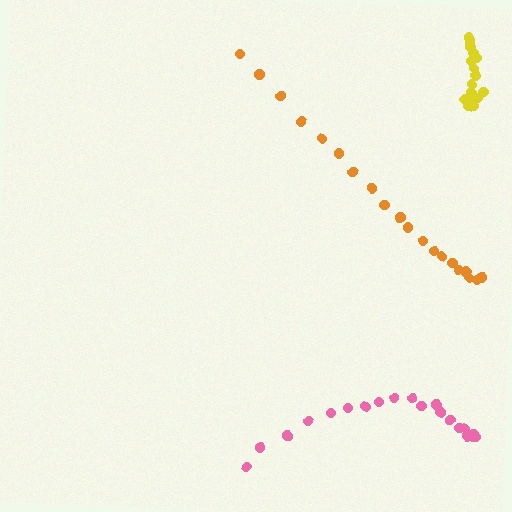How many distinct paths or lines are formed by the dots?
There are 3 distinct paths.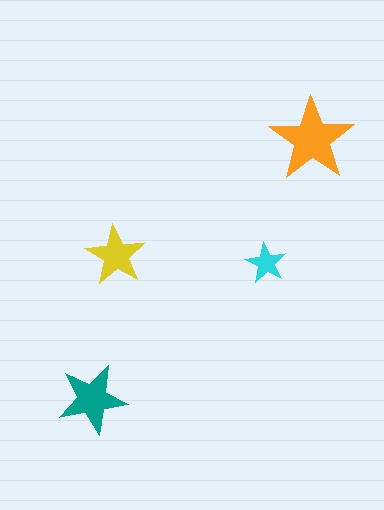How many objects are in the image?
There are 4 objects in the image.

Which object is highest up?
The orange star is topmost.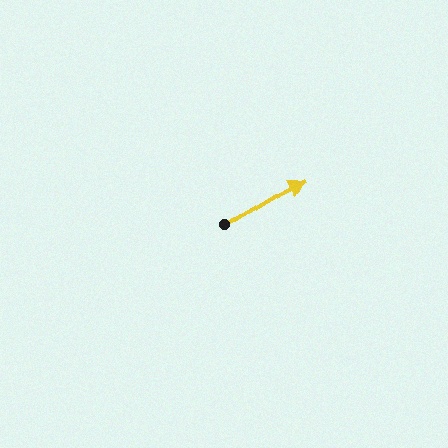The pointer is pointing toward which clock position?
Roughly 2 o'clock.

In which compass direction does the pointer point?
Northeast.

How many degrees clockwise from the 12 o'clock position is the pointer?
Approximately 59 degrees.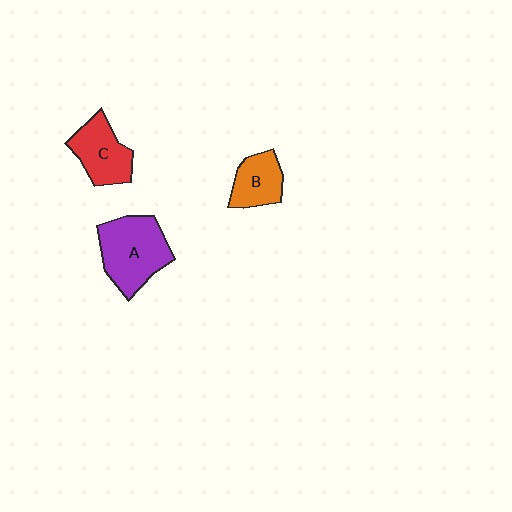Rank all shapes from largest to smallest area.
From largest to smallest: A (purple), C (red), B (orange).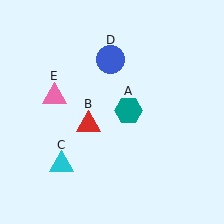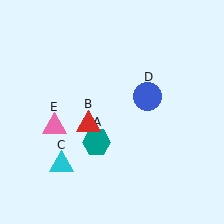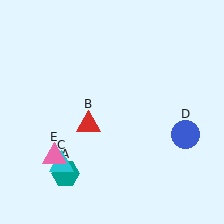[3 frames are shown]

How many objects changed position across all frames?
3 objects changed position: teal hexagon (object A), blue circle (object D), pink triangle (object E).